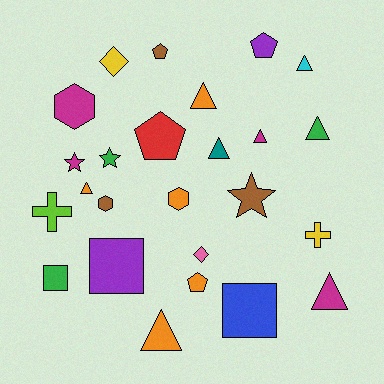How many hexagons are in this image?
There are 3 hexagons.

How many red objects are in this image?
There is 1 red object.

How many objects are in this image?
There are 25 objects.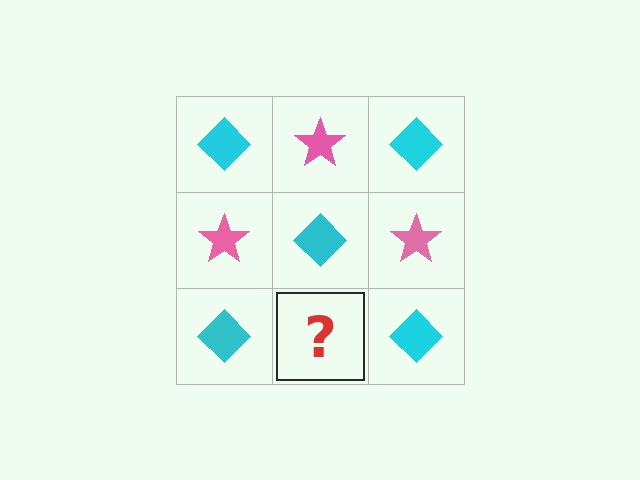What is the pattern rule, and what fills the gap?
The rule is that it alternates cyan diamond and pink star in a checkerboard pattern. The gap should be filled with a pink star.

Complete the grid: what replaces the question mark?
The question mark should be replaced with a pink star.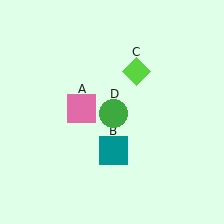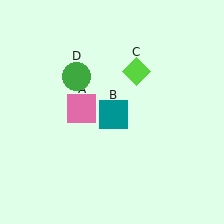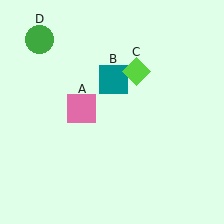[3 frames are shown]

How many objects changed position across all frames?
2 objects changed position: teal square (object B), green circle (object D).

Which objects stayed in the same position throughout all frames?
Pink square (object A) and lime diamond (object C) remained stationary.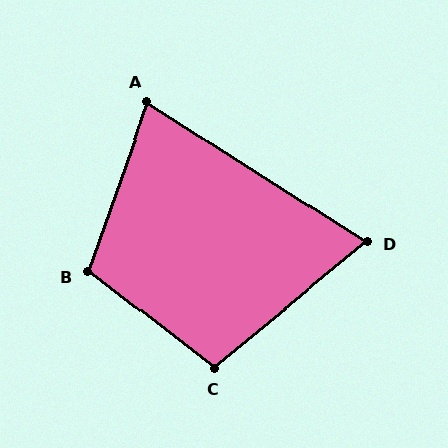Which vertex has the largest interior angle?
B, at approximately 108 degrees.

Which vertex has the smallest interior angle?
D, at approximately 72 degrees.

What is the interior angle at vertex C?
Approximately 103 degrees (obtuse).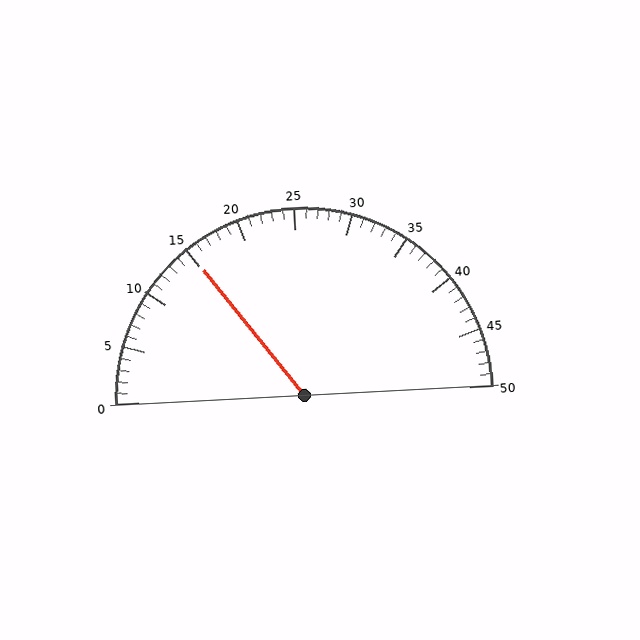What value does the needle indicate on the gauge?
The needle indicates approximately 15.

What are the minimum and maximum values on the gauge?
The gauge ranges from 0 to 50.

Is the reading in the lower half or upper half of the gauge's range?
The reading is in the lower half of the range (0 to 50).